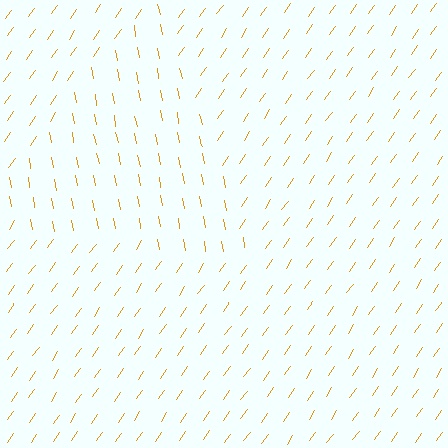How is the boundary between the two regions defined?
The boundary is defined purely by a change in line orientation (approximately 45 degrees difference). All lines are the same color and thickness.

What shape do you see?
I see a triangle.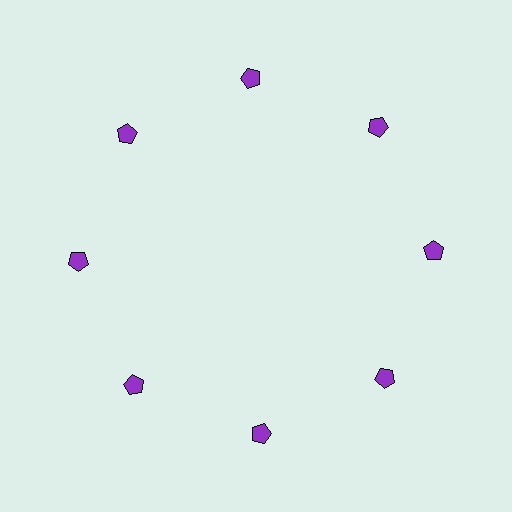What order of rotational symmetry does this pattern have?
This pattern has 8-fold rotational symmetry.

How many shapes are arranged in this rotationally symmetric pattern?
There are 8 shapes, arranged in 8 groups of 1.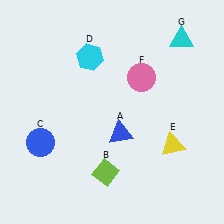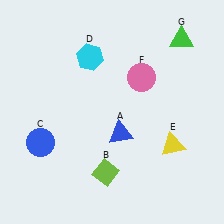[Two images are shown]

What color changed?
The triangle (G) changed from cyan in Image 1 to green in Image 2.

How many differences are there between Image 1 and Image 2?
There is 1 difference between the two images.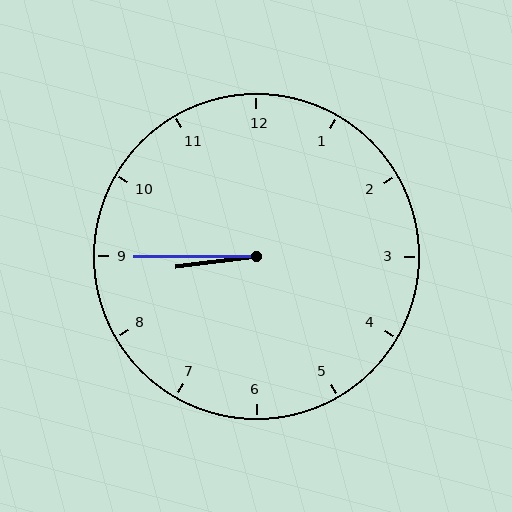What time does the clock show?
8:45.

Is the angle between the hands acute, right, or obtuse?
It is acute.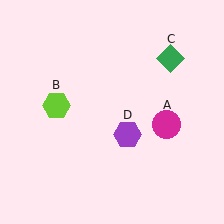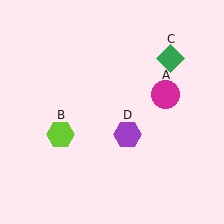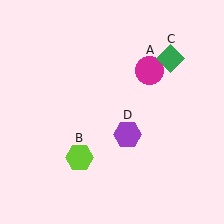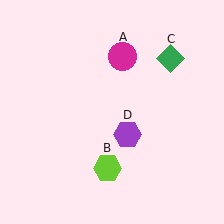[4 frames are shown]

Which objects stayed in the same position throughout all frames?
Green diamond (object C) and purple hexagon (object D) remained stationary.